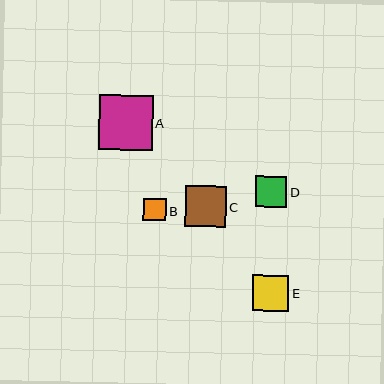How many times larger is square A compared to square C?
Square A is approximately 1.3 times the size of square C.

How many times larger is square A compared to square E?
Square A is approximately 1.5 times the size of square E.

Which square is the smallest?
Square B is the smallest with a size of approximately 22 pixels.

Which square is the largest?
Square A is the largest with a size of approximately 54 pixels.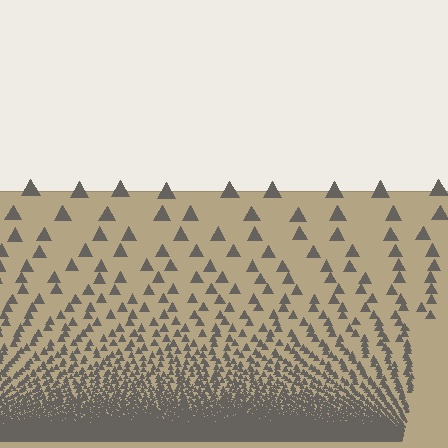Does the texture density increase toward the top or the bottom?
Density increases toward the bottom.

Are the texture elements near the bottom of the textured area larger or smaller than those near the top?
Smaller. The gradient is inverted — elements near the bottom are smaller and denser.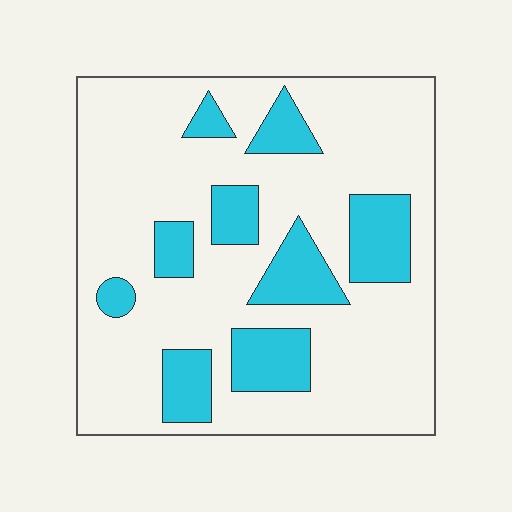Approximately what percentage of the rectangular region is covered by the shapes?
Approximately 25%.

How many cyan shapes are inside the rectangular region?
9.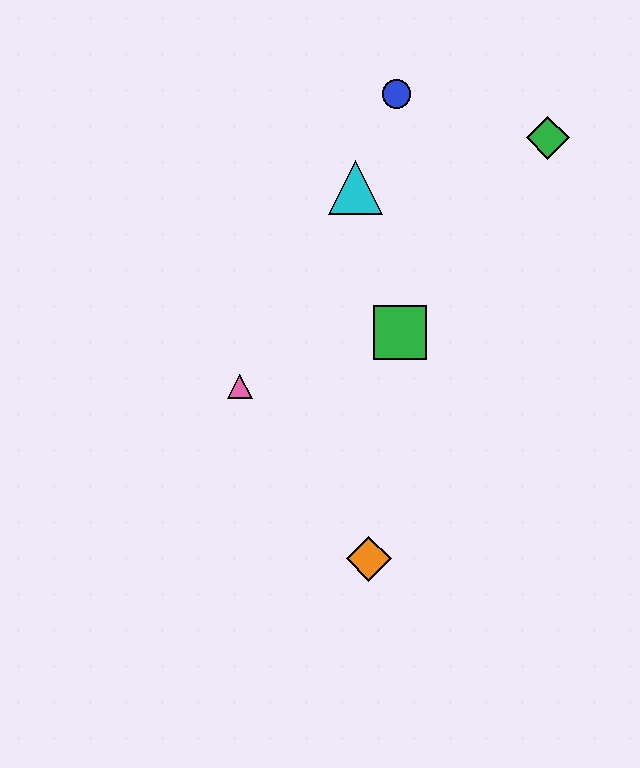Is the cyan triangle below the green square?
No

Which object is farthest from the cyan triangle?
The orange diamond is farthest from the cyan triangle.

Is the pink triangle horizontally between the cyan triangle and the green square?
No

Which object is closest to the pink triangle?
The green square is closest to the pink triangle.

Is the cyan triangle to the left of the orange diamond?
Yes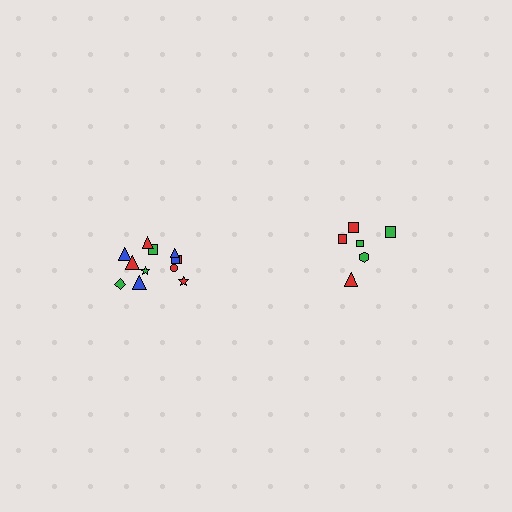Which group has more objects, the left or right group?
The left group.